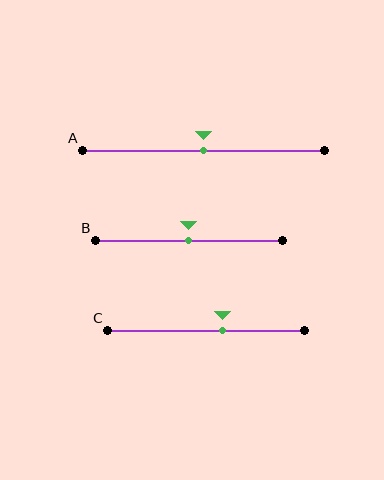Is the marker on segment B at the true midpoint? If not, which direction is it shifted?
Yes, the marker on segment B is at the true midpoint.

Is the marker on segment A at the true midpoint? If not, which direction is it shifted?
Yes, the marker on segment A is at the true midpoint.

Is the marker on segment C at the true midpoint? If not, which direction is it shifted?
No, the marker on segment C is shifted to the right by about 9% of the segment length.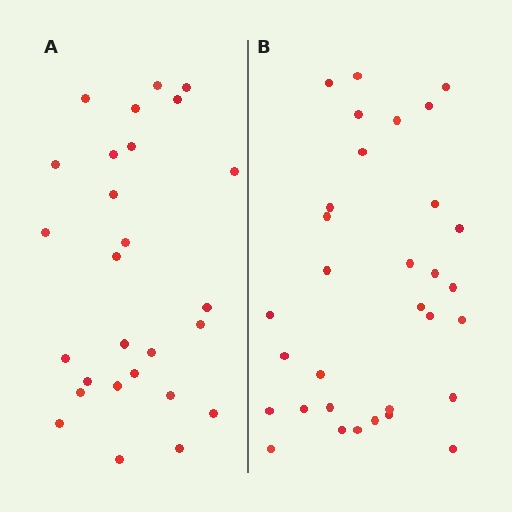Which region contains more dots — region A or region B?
Region B (the right region) has more dots.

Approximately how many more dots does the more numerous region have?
Region B has about 5 more dots than region A.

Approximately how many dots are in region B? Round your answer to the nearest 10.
About 30 dots. (The exact count is 32, which rounds to 30.)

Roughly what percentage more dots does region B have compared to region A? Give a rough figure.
About 20% more.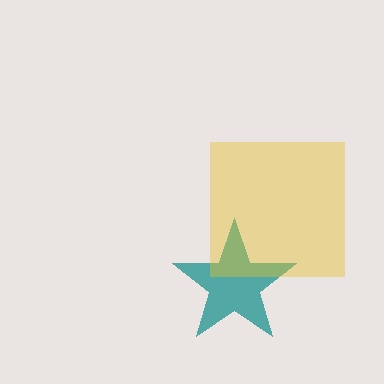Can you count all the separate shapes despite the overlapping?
Yes, there are 2 separate shapes.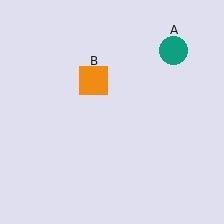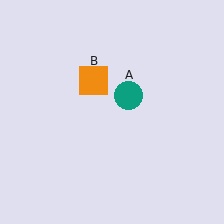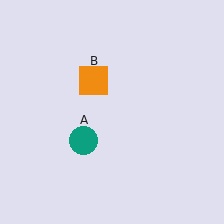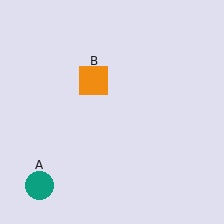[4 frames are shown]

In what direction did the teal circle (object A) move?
The teal circle (object A) moved down and to the left.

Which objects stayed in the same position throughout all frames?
Orange square (object B) remained stationary.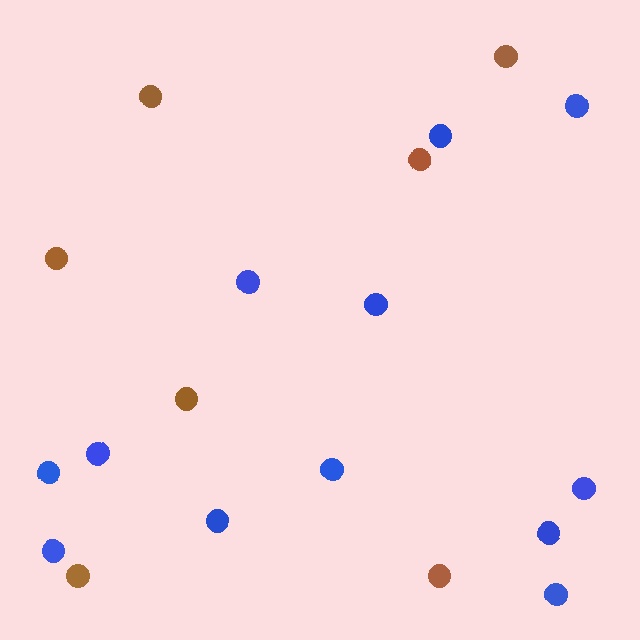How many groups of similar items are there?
There are 2 groups: one group of blue circles (12) and one group of brown circles (7).